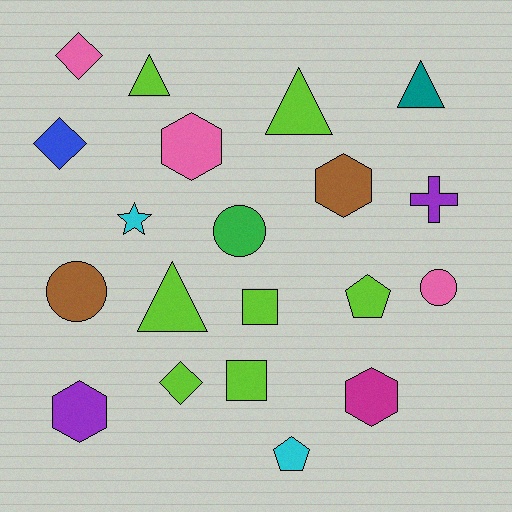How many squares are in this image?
There are 2 squares.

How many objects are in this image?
There are 20 objects.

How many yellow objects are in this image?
There are no yellow objects.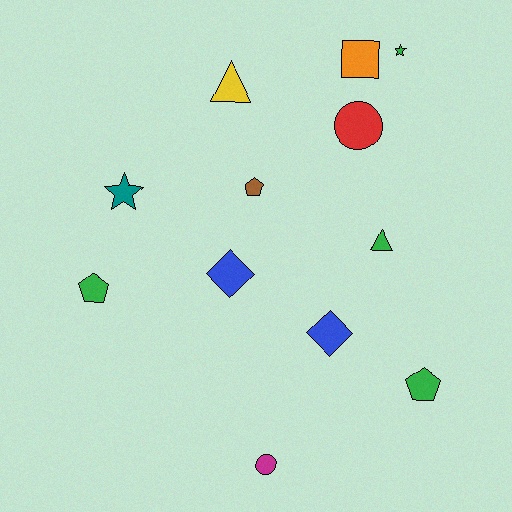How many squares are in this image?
There is 1 square.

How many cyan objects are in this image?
There are no cyan objects.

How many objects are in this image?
There are 12 objects.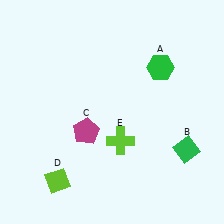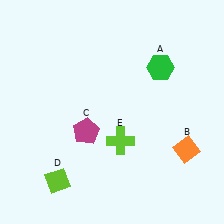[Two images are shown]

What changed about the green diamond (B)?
In Image 1, B is green. In Image 2, it changed to orange.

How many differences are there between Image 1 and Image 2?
There is 1 difference between the two images.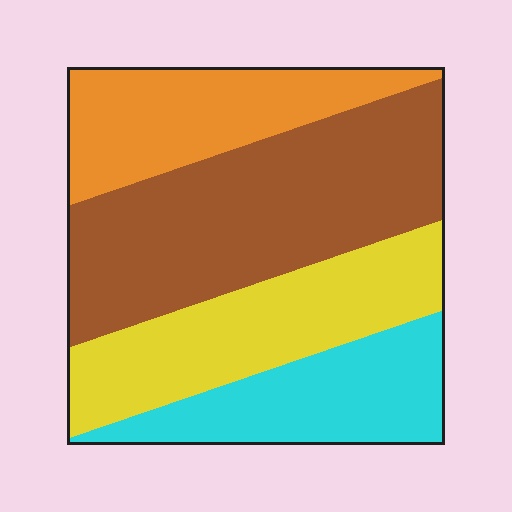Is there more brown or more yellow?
Brown.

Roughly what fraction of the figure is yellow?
Yellow covers 24% of the figure.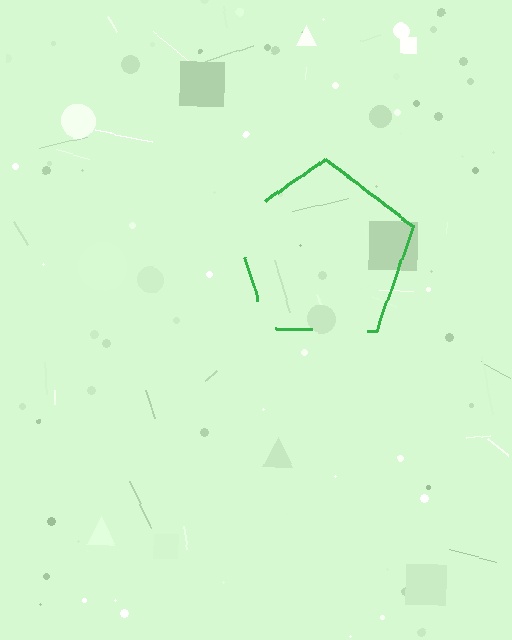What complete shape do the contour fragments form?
The contour fragments form a pentagon.